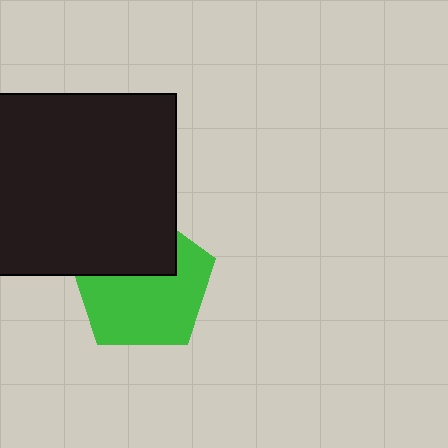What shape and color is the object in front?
The object in front is a black square.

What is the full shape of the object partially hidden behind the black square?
The partially hidden object is a green pentagon.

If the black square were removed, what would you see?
You would see the complete green pentagon.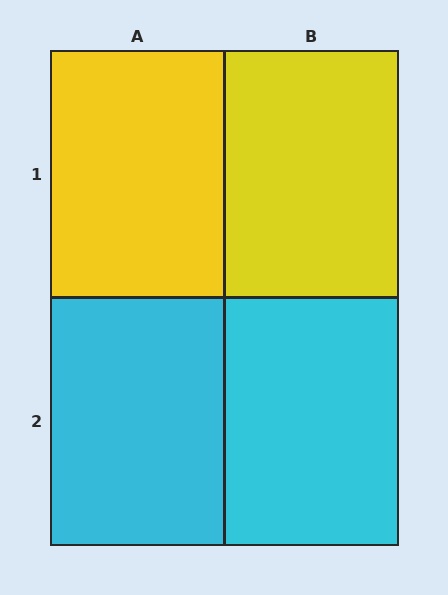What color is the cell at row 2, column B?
Cyan.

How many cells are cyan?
2 cells are cyan.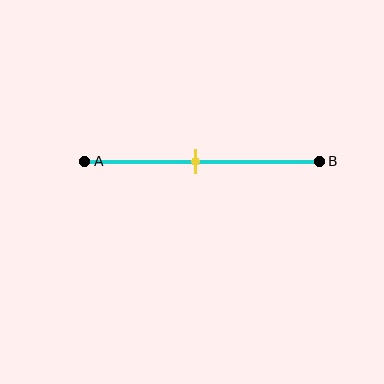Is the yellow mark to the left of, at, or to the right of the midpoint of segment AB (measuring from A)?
The yellow mark is approximately at the midpoint of segment AB.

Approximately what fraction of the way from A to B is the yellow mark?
The yellow mark is approximately 45% of the way from A to B.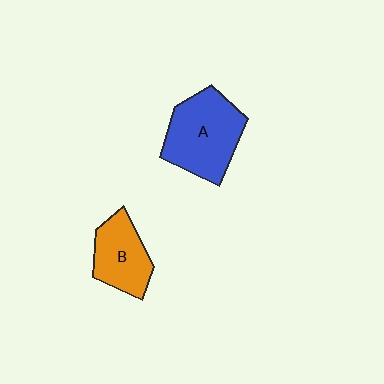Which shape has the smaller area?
Shape B (orange).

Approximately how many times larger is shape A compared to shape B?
Approximately 1.5 times.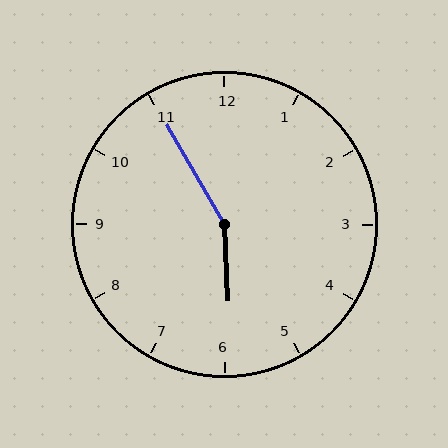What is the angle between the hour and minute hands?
Approximately 152 degrees.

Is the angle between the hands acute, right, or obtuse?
It is obtuse.